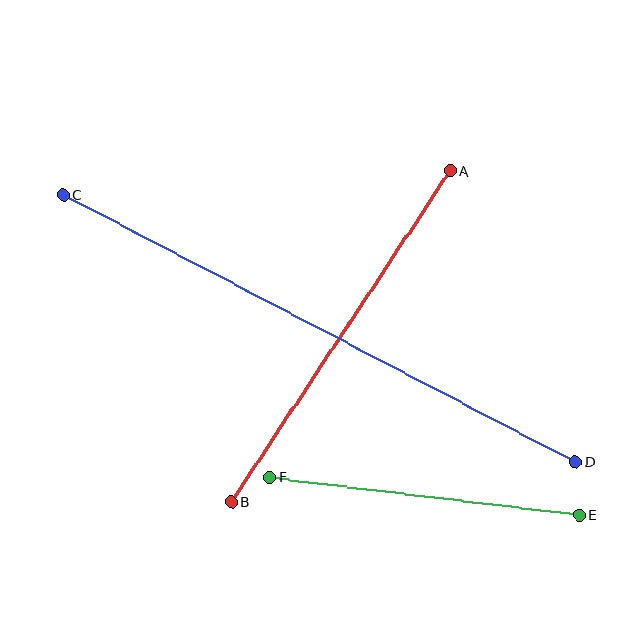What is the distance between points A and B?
The distance is approximately 396 pixels.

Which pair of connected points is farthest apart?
Points C and D are farthest apart.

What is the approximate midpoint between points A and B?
The midpoint is at approximately (340, 336) pixels.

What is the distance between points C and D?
The distance is approximately 577 pixels.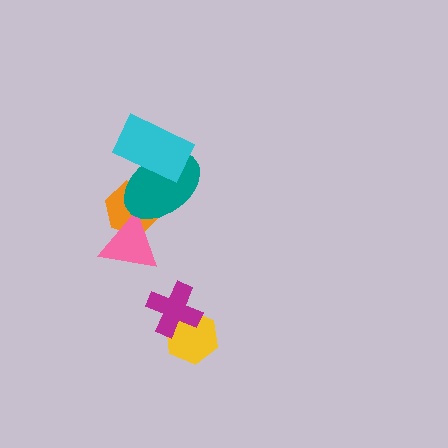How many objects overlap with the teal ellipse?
3 objects overlap with the teal ellipse.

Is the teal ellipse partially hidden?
Yes, it is partially covered by another shape.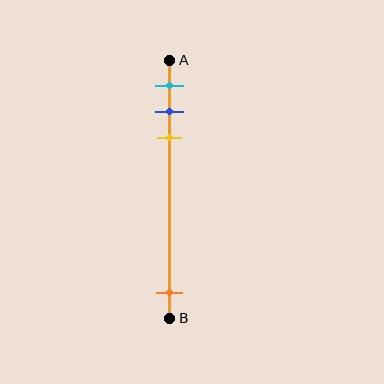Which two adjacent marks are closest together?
The blue and yellow marks are the closest adjacent pair.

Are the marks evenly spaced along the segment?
No, the marks are not evenly spaced.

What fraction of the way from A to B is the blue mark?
The blue mark is approximately 20% (0.2) of the way from A to B.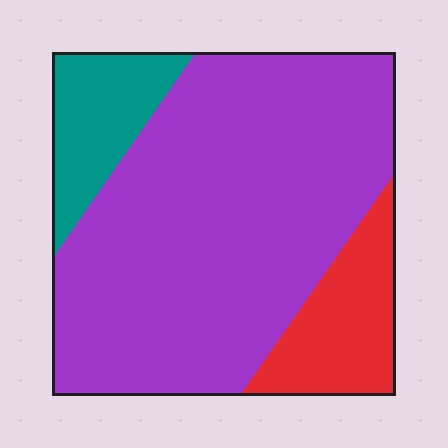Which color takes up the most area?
Purple, at roughly 75%.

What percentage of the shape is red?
Red takes up about one sixth (1/6) of the shape.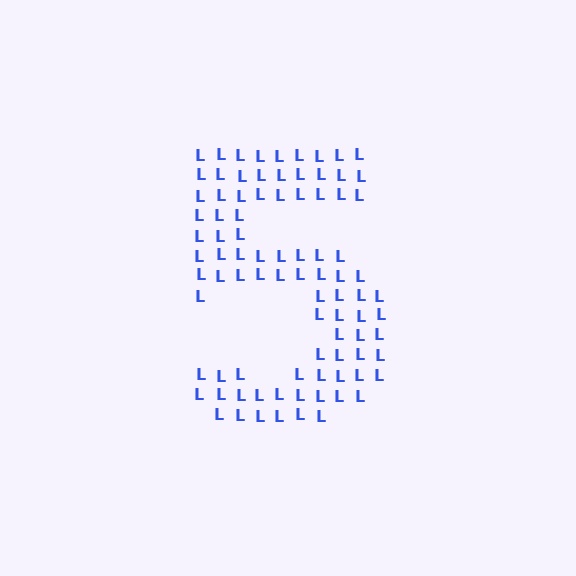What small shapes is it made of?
It is made of small letter L's.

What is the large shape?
The large shape is the digit 5.